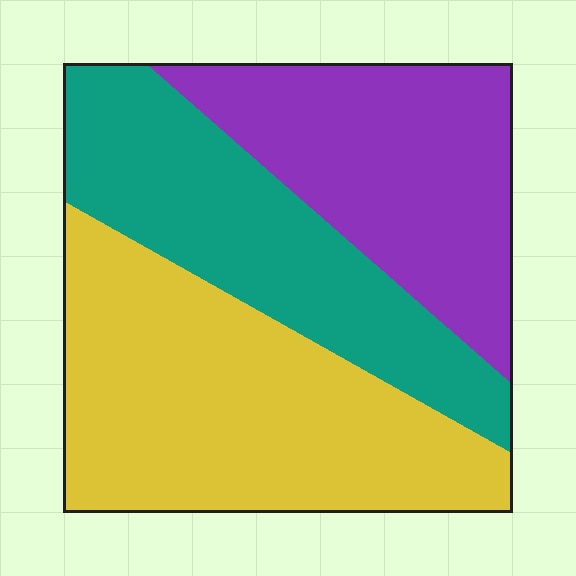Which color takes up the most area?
Yellow, at roughly 40%.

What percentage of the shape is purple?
Purple covers around 30% of the shape.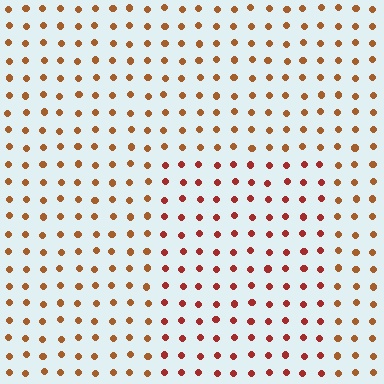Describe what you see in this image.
The image is filled with small brown elements in a uniform arrangement. A rectangle-shaped region is visible where the elements are tinted to a slightly different hue, forming a subtle color boundary.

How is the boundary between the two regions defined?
The boundary is defined purely by a slight shift in hue (about 25 degrees). Spacing, size, and orientation are identical on both sides.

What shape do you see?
I see a rectangle.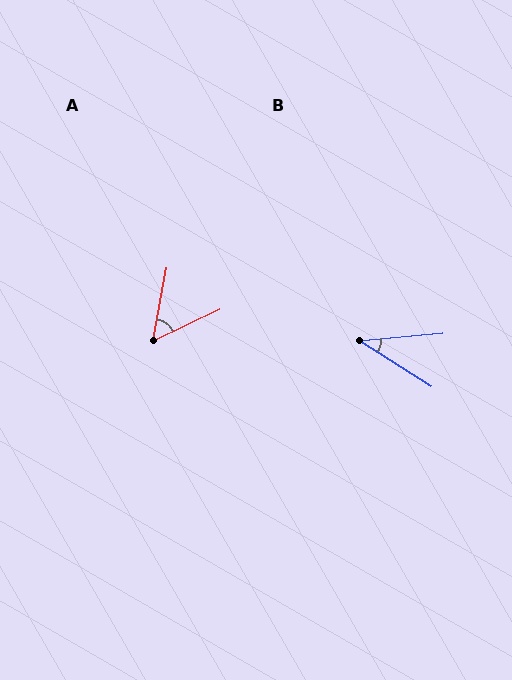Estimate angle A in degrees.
Approximately 53 degrees.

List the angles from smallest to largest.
B (38°), A (53°).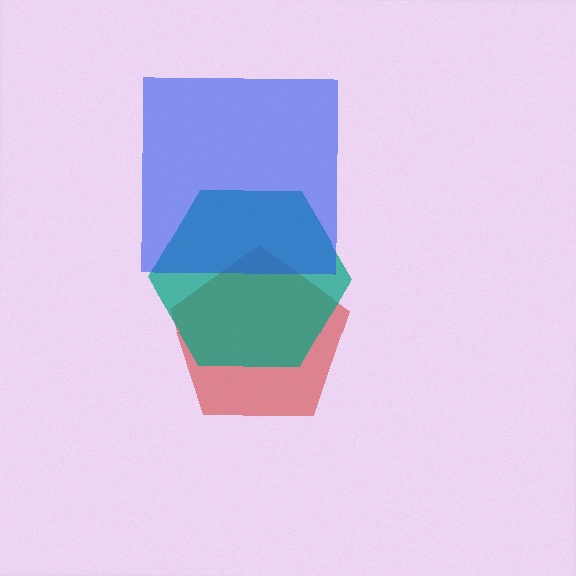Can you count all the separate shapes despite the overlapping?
Yes, there are 3 separate shapes.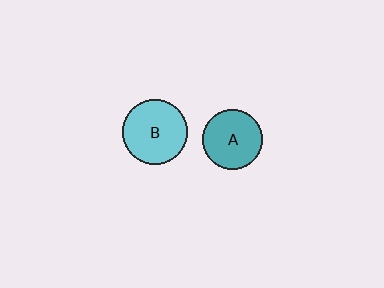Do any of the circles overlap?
No, none of the circles overlap.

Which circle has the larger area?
Circle B (cyan).